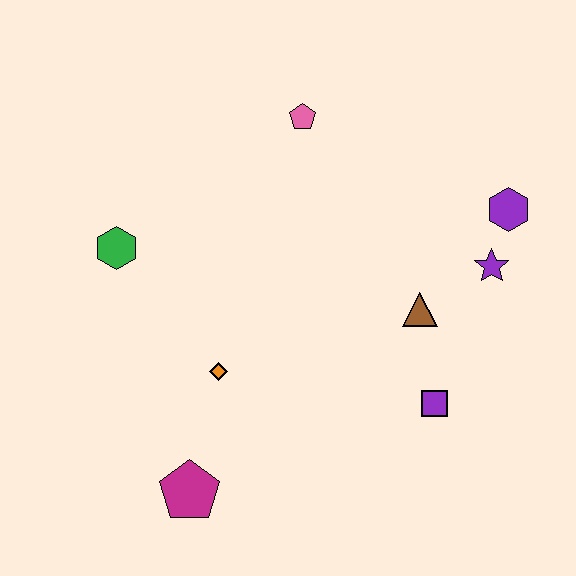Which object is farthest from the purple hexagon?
The magenta pentagon is farthest from the purple hexagon.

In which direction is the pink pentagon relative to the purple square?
The pink pentagon is above the purple square.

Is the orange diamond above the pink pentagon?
No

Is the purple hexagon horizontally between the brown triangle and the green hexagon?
No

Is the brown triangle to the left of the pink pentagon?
No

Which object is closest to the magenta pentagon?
The orange diamond is closest to the magenta pentagon.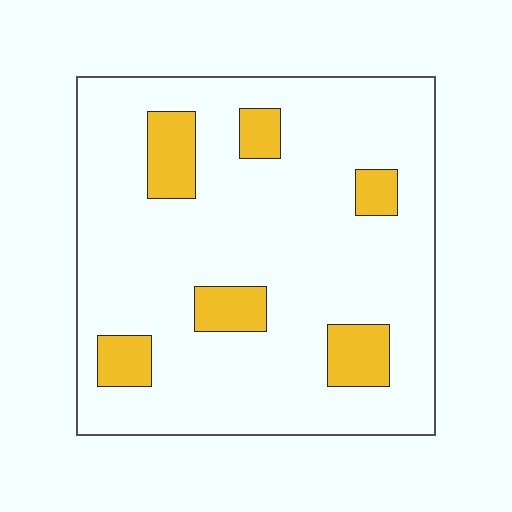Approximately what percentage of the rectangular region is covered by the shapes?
Approximately 15%.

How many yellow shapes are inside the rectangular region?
6.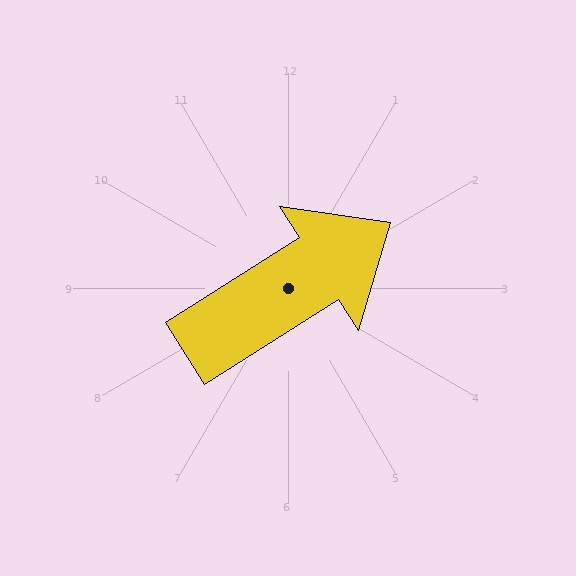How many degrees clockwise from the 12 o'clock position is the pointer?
Approximately 57 degrees.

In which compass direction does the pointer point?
Northeast.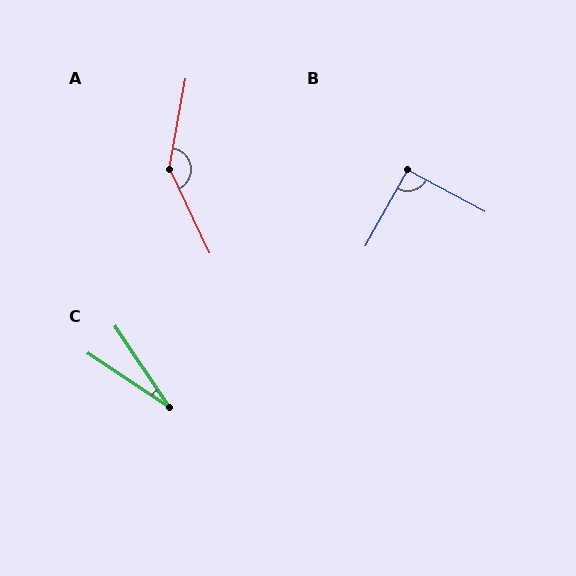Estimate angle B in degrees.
Approximately 91 degrees.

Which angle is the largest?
A, at approximately 144 degrees.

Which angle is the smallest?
C, at approximately 22 degrees.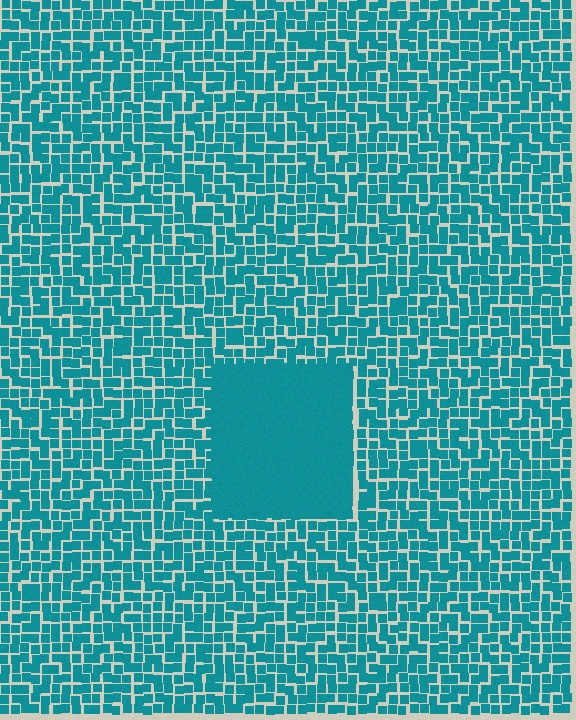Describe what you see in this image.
The image contains small teal elements arranged at two different densities. A rectangle-shaped region is visible where the elements are more densely packed than the surrounding area.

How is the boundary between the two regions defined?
The boundary is defined by a change in element density (approximately 2.4x ratio). All elements are the same color, size, and shape.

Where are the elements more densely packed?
The elements are more densely packed inside the rectangle boundary.